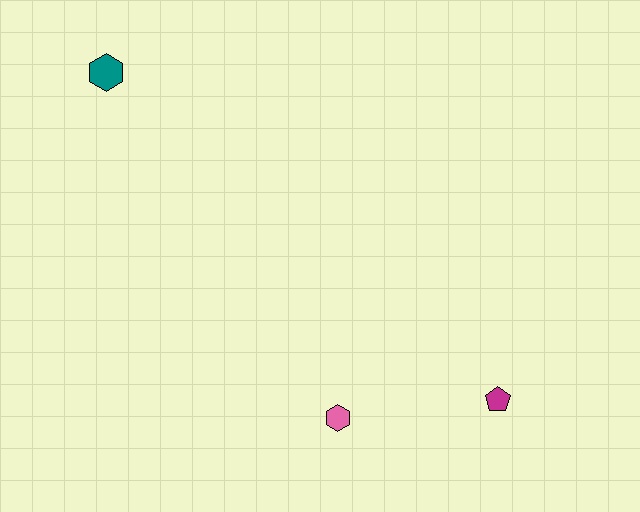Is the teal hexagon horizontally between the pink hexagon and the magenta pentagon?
No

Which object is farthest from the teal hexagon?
The magenta pentagon is farthest from the teal hexagon.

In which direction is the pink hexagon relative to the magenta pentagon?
The pink hexagon is to the left of the magenta pentagon.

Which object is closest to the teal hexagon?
The pink hexagon is closest to the teal hexagon.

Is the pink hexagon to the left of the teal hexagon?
No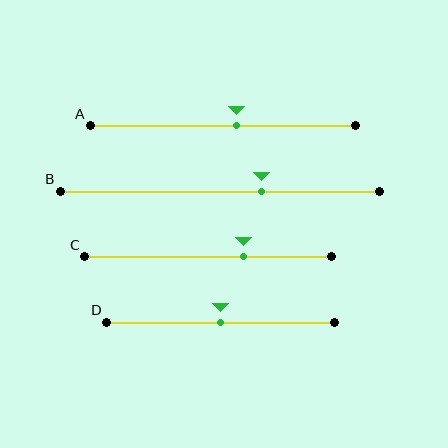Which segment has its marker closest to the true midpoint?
Segment D has its marker closest to the true midpoint.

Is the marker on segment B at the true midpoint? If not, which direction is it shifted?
No, the marker on segment B is shifted to the right by about 13% of the segment length.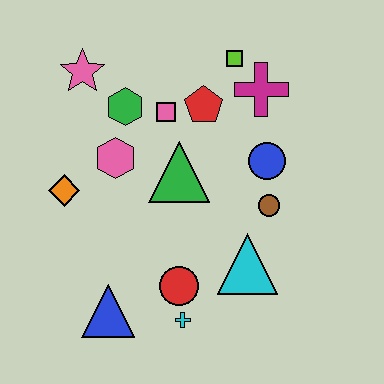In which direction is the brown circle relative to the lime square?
The brown circle is below the lime square.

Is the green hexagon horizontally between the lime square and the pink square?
No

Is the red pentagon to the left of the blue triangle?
No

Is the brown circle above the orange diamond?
No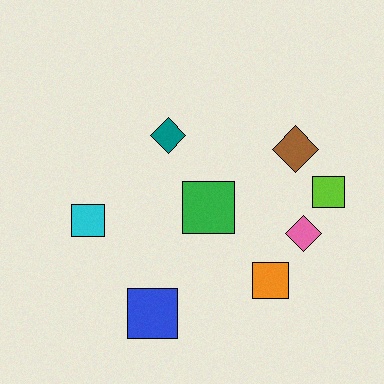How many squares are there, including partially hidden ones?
There are 5 squares.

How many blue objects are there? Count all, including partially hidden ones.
There is 1 blue object.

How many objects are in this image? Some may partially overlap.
There are 8 objects.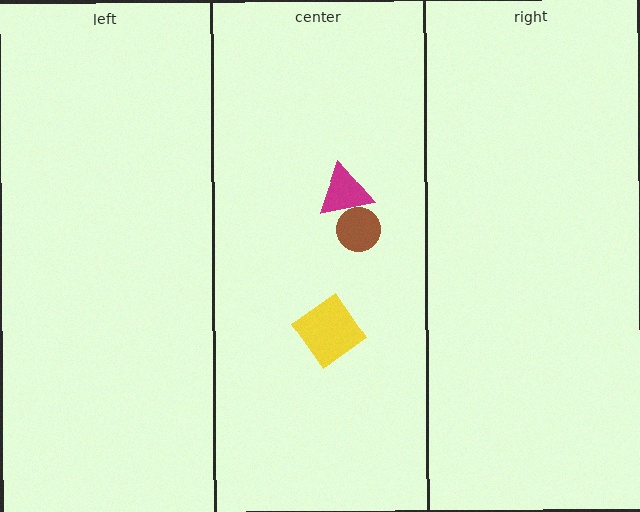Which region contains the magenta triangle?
The center region.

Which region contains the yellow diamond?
The center region.